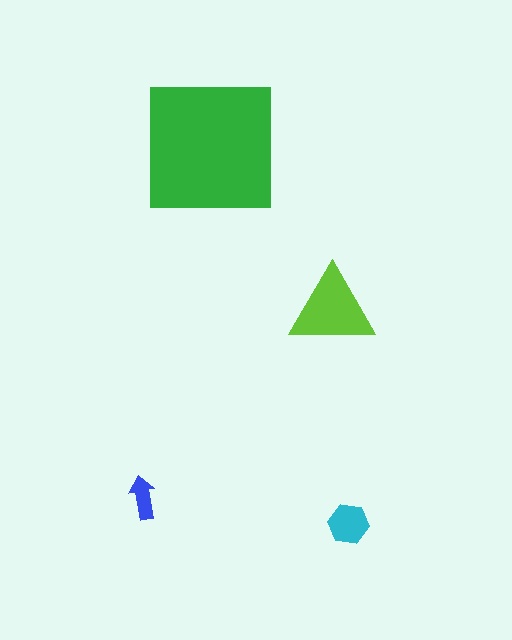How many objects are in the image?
There are 4 objects in the image.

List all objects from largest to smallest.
The green square, the lime triangle, the cyan hexagon, the blue arrow.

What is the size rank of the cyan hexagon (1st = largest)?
3rd.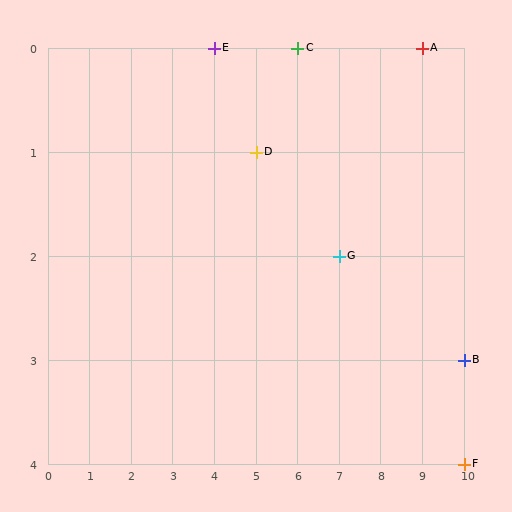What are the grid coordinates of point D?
Point D is at grid coordinates (5, 1).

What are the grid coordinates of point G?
Point G is at grid coordinates (7, 2).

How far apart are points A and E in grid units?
Points A and E are 5 columns apart.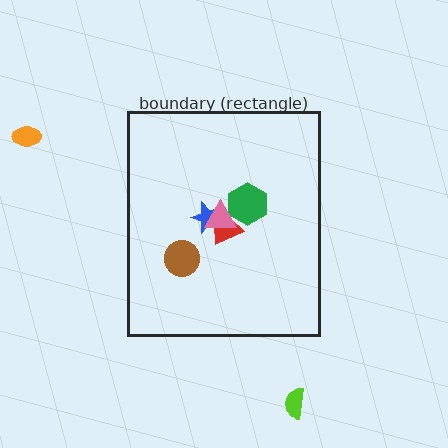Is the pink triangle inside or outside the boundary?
Inside.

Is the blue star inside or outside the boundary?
Inside.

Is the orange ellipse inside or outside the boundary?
Outside.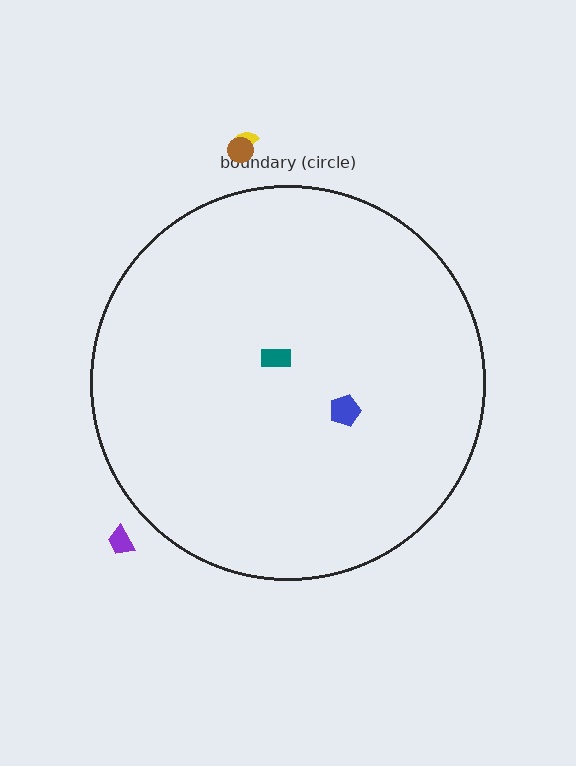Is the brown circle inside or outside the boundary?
Outside.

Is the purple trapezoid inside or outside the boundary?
Outside.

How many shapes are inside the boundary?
2 inside, 3 outside.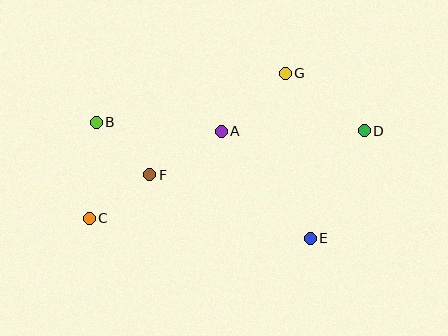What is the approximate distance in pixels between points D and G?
The distance between D and G is approximately 98 pixels.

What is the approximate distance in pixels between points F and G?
The distance between F and G is approximately 169 pixels.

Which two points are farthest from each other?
Points C and D are farthest from each other.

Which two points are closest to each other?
Points C and F are closest to each other.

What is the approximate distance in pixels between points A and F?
The distance between A and F is approximately 84 pixels.